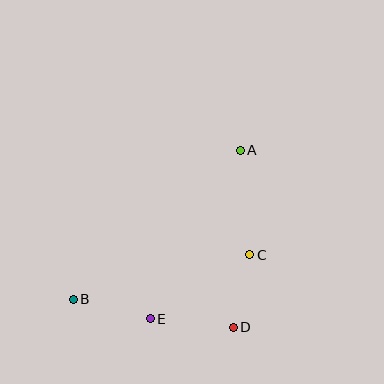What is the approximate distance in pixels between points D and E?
The distance between D and E is approximately 83 pixels.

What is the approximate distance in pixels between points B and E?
The distance between B and E is approximately 80 pixels.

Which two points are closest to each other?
Points C and D are closest to each other.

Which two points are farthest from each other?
Points A and B are farthest from each other.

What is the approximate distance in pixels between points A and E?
The distance between A and E is approximately 191 pixels.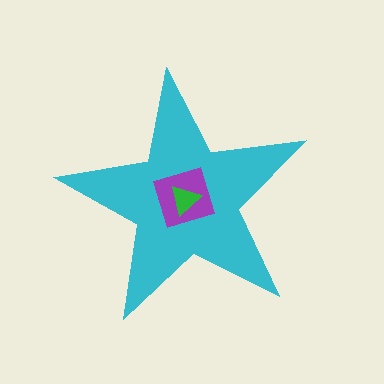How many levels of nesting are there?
3.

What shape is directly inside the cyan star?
The purple square.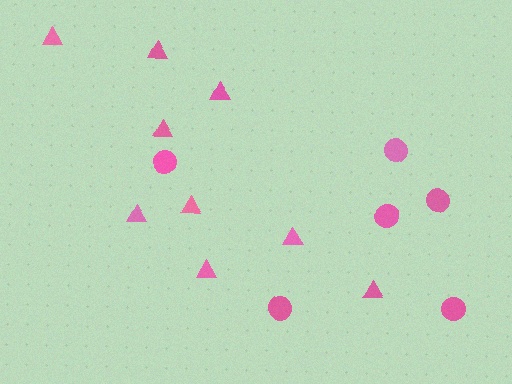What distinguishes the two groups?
There are 2 groups: one group of circles (6) and one group of triangles (9).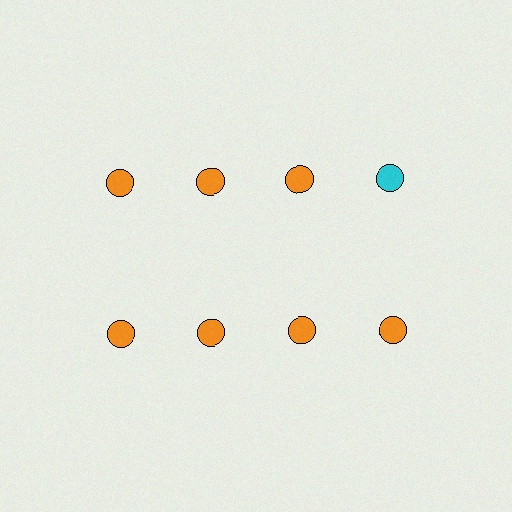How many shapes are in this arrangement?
There are 8 shapes arranged in a grid pattern.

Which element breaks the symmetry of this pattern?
The cyan circle in the top row, second from right column breaks the symmetry. All other shapes are orange circles.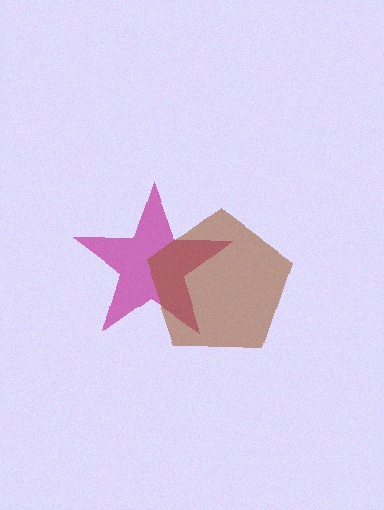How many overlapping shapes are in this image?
There are 2 overlapping shapes in the image.